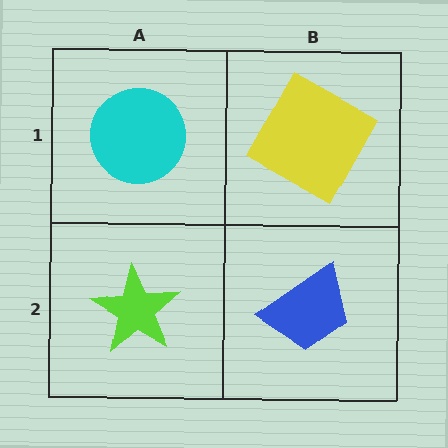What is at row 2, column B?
A blue trapezoid.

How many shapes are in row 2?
2 shapes.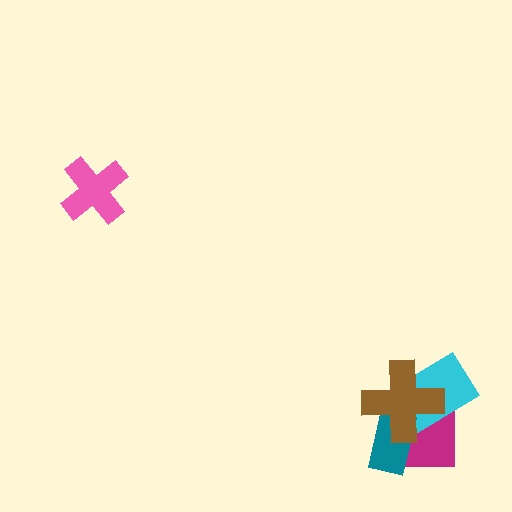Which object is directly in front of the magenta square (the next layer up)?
The cyan rectangle is directly in front of the magenta square.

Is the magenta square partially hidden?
Yes, it is partially covered by another shape.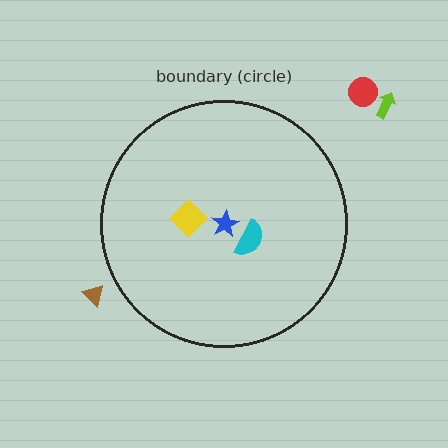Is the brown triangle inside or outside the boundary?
Outside.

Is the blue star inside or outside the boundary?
Inside.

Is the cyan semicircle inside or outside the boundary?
Inside.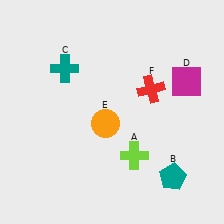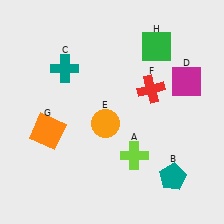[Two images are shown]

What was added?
An orange square (G), a green square (H) were added in Image 2.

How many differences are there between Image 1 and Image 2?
There are 2 differences between the two images.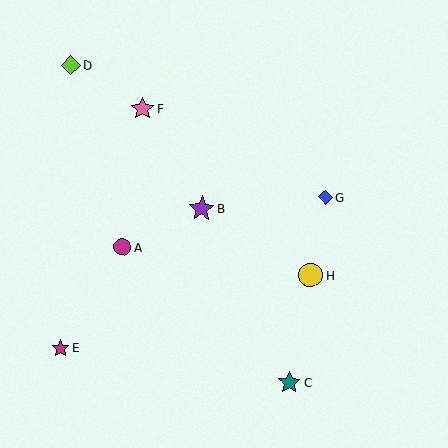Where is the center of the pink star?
The center of the pink star is at (143, 109).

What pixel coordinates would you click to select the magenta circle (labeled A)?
Click at (123, 247) to select the magenta circle A.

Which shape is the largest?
The purple star (labeled B) is the largest.